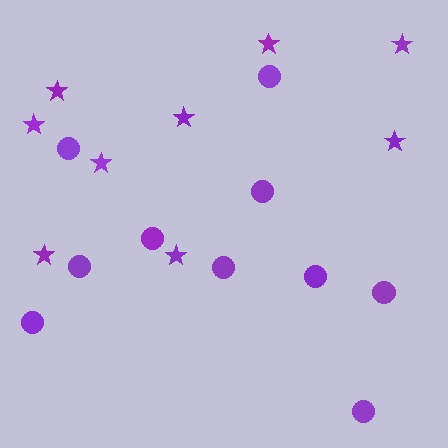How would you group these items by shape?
There are 2 groups: one group of circles (10) and one group of stars (9).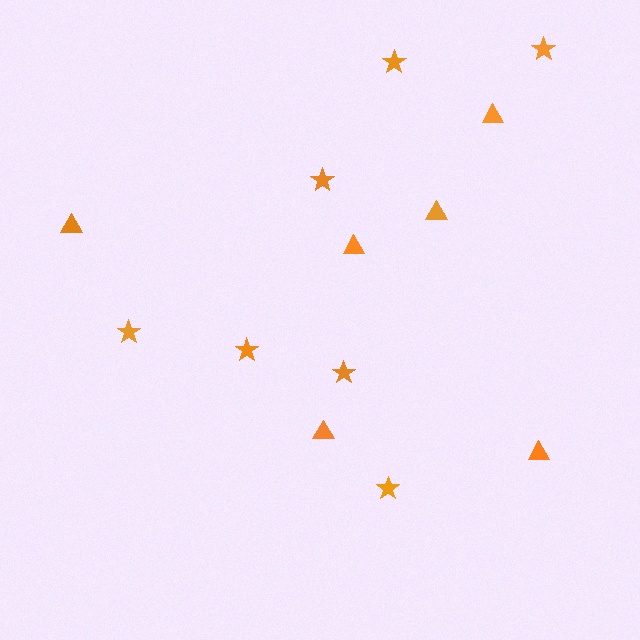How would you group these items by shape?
There are 2 groups: one group of stars (7) and one group of triangles (6).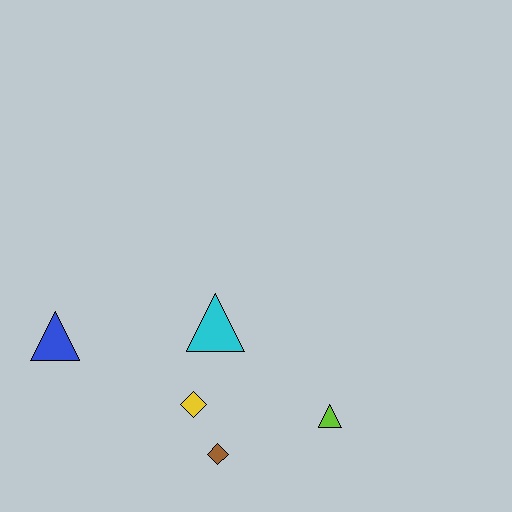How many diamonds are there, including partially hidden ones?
There are 2 diamonds.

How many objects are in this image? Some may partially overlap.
There are 5 objects.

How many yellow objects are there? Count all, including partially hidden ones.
There is 1 yellow object.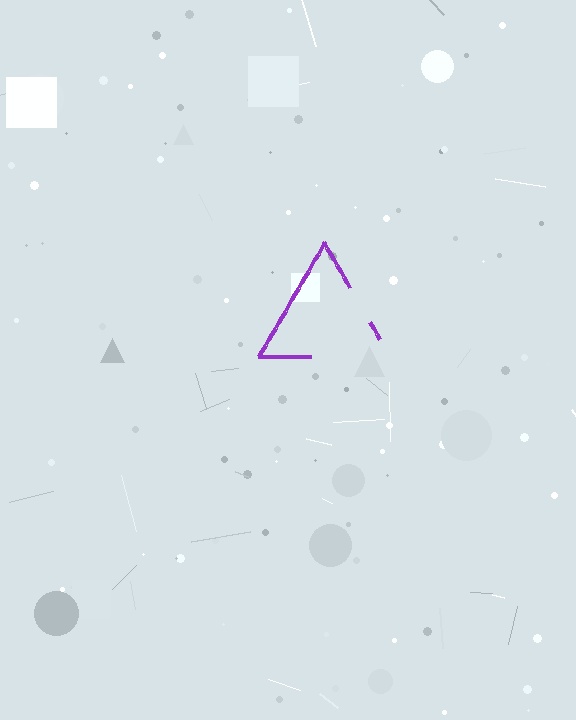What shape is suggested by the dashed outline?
The dashed outline suggests a triangle.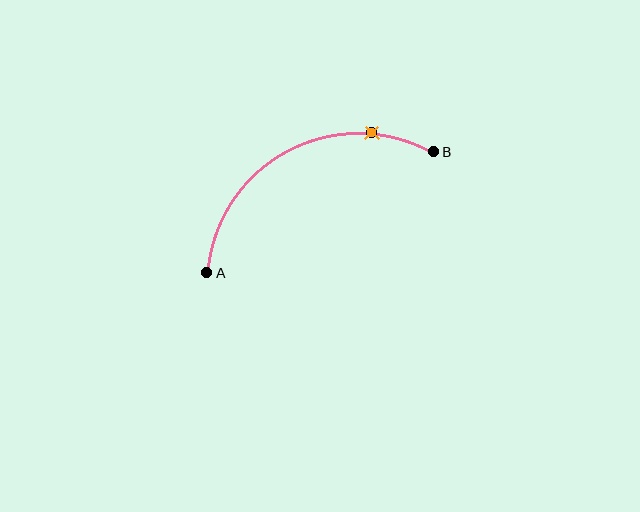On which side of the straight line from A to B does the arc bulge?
The arc bulges above the straight line connecting A and B.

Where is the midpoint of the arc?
The arc midpoint is the point on the curve farthest from the straight line joining A and B. It sits above that line.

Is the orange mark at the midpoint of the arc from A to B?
No. The orange mark lies on the arc but is closer to endpoint B. The arc midpoint would be at the point on the curve equidistant along the arc from both A and B.